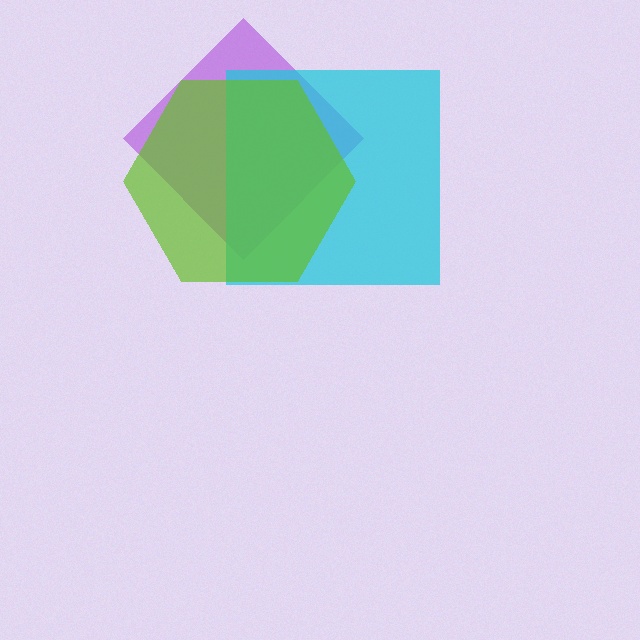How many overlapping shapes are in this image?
There are 3 overlapping shapes in the image.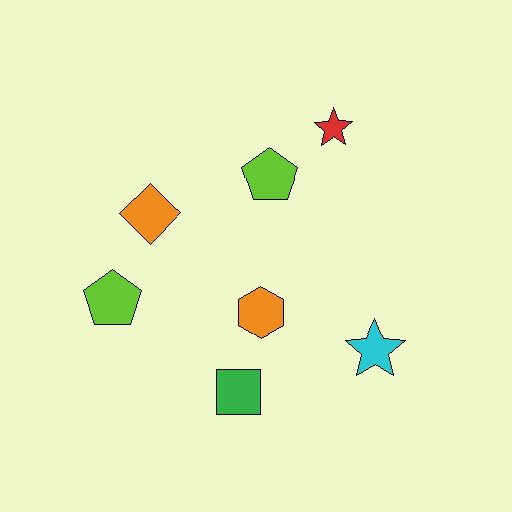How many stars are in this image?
There are 2 stars.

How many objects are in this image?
There are 7 objects.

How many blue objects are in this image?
There are no blue objects.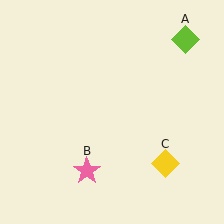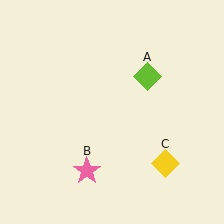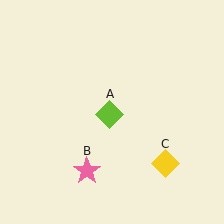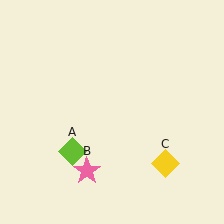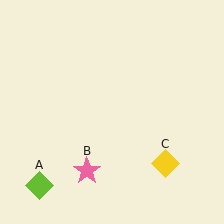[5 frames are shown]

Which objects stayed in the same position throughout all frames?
Pink star (object B) and yellow diamond (object C) remained stationary.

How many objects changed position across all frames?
1 object changed position: lime diamond (object A).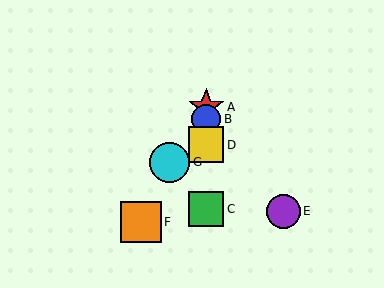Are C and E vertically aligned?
No, C is at x≈206 and E is at x≈283.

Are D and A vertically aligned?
Yes, both are at x≈206.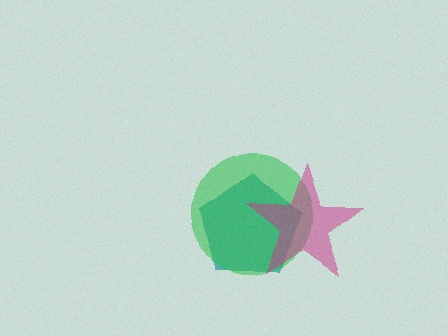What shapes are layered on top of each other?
The layered shapes are: a teal pentagon, a green circle, a magenta star.